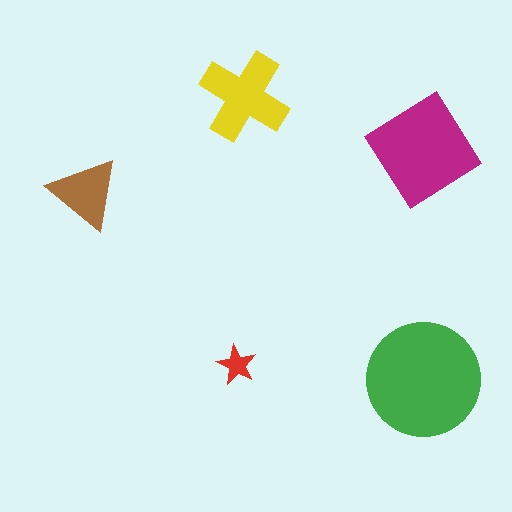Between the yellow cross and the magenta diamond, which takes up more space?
The magenta diamond.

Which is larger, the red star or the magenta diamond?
The magenta diamond.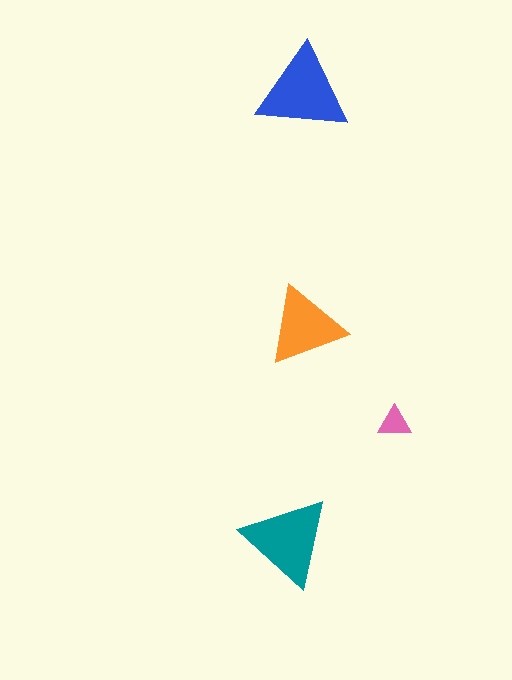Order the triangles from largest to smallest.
the blue one, the teal one, the orange one, the pink one.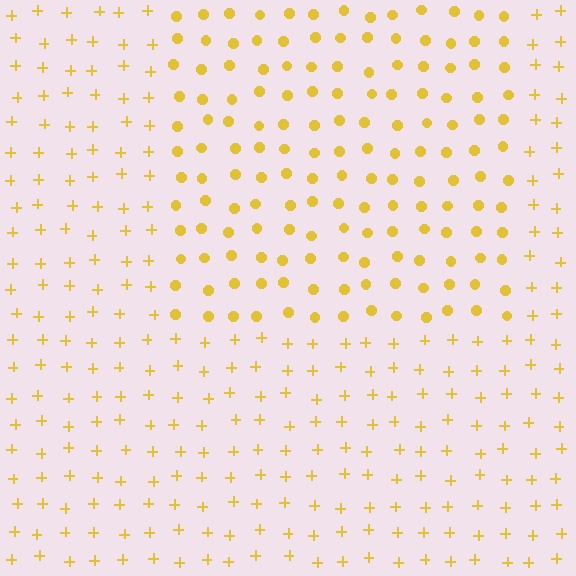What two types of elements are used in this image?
The image uses circles inside the rectangle region and plus signs outside it.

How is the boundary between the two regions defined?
The boundary is defined by a change in element shape: circles inside vs. plus signs outside. All elements share the same color and spacing.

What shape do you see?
I see a rectangle.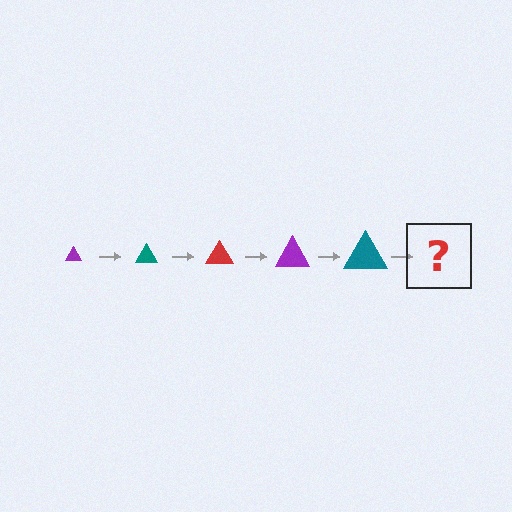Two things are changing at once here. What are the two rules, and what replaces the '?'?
The two rules are that the triangle grows larger each step and the color cycles through purple, teal, and red. The '?' should be a red triangle, larger than the previous one.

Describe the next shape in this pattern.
It should be a red triangle, larger than the previous one.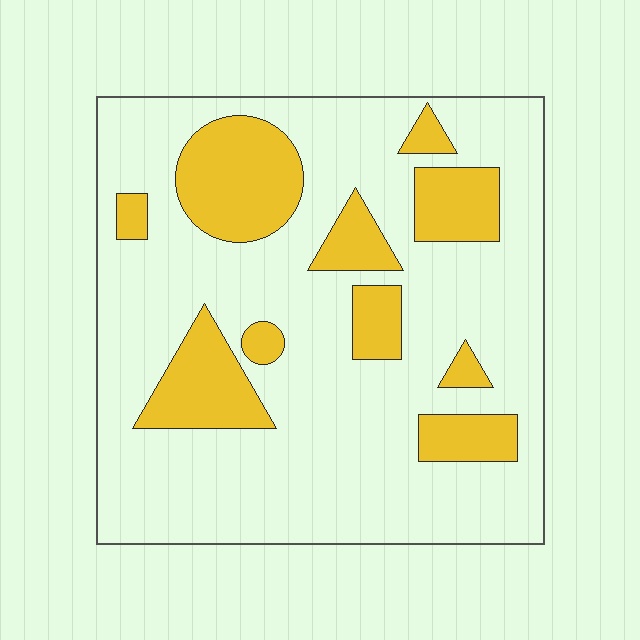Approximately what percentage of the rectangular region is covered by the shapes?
Approximately 25%.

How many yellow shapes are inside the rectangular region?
10.